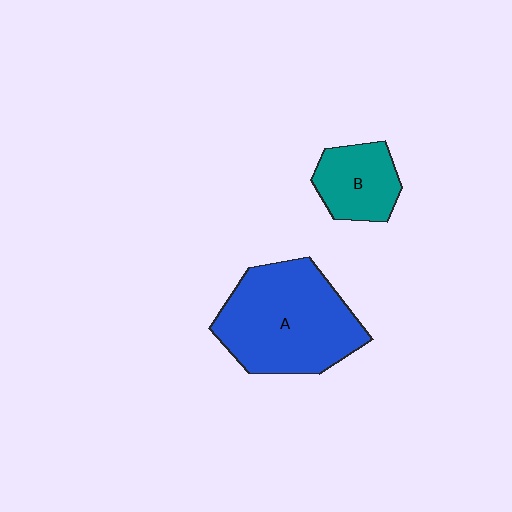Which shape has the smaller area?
Shape B (teal).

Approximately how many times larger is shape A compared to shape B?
Approximately 2.3 times.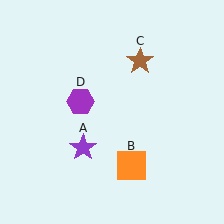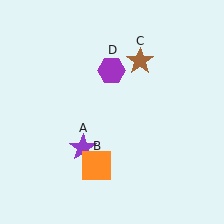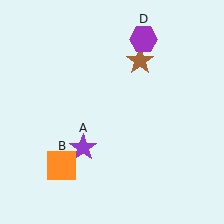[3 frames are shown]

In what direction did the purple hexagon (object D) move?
The purple hexagon (object D) moved up and to the right.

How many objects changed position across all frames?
2 objects changed position: orange square (object B), purple hexagon (object D).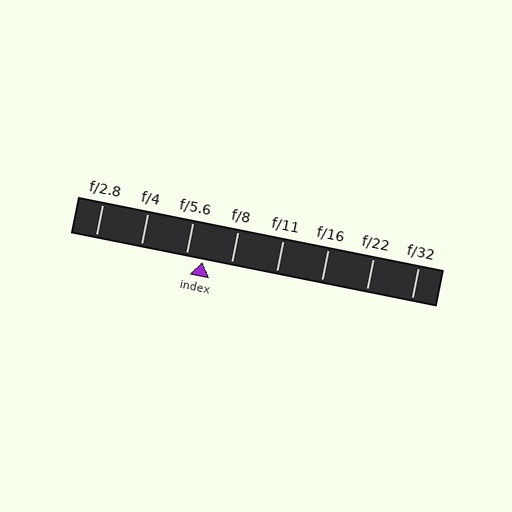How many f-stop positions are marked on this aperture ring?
There are 8 f-stop positions marked.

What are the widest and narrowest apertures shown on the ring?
The widest aperture shown is f/2.8 and the narrowest is f/32.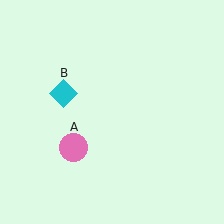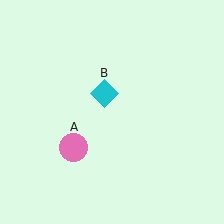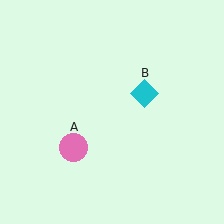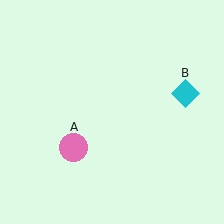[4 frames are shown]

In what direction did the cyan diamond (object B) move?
The cyan diamond (object B) moved right.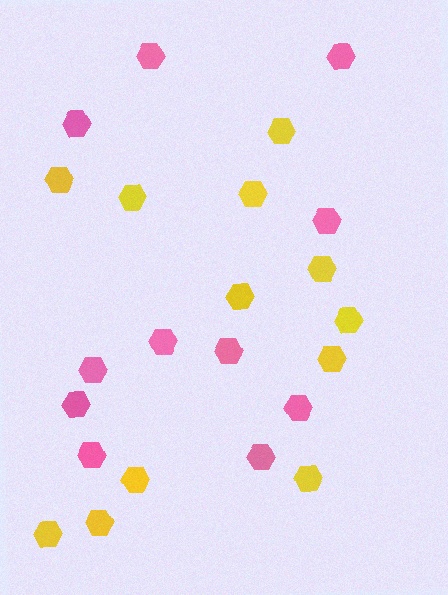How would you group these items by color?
There are 2 groups: one group of pink hexagons (11) and one group of yellow hexagons (12).